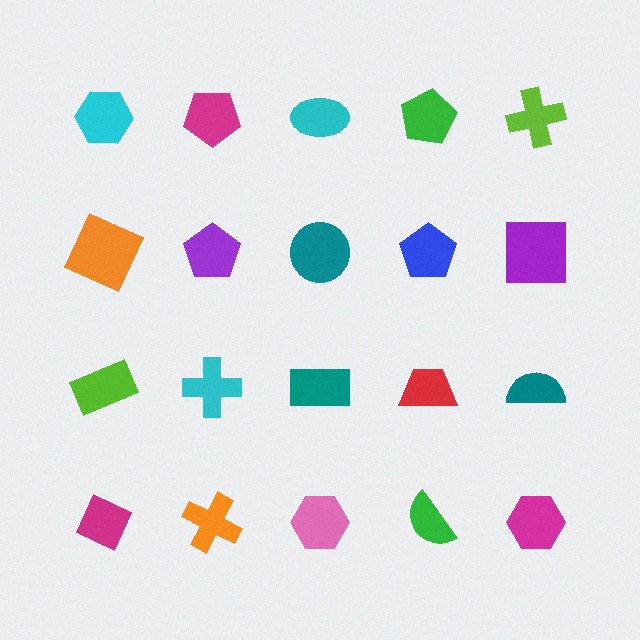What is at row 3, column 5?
A teal semicircle.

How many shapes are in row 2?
5 shapes.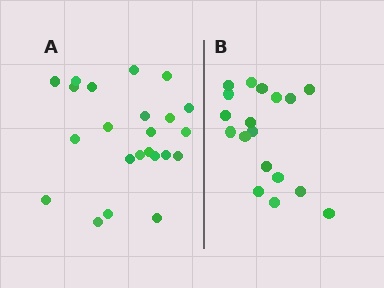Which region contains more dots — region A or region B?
Region A (the left region) has more dots.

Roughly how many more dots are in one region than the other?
Region A has about 5 more dots than region B.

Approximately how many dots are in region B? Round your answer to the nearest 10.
About 20 dots. (The exact count is 18, which rounds to 20.)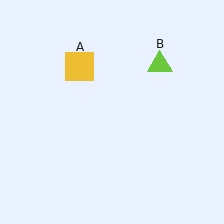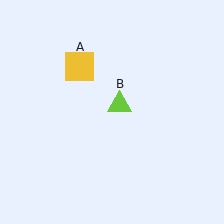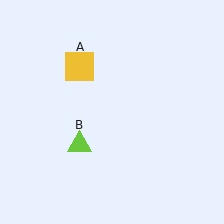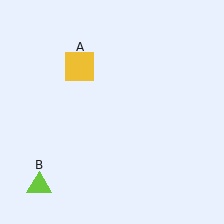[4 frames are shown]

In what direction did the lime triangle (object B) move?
The lime triangle (object B) moved down and to the left.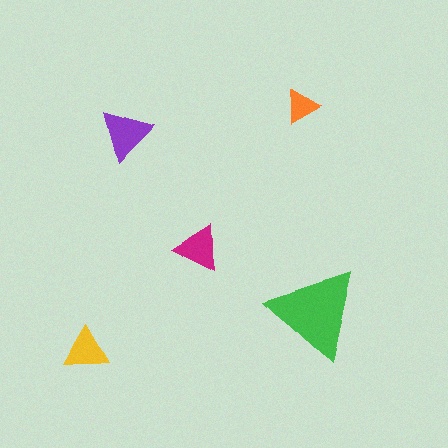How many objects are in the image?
There are 5 objects in the image.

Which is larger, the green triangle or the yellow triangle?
The green one.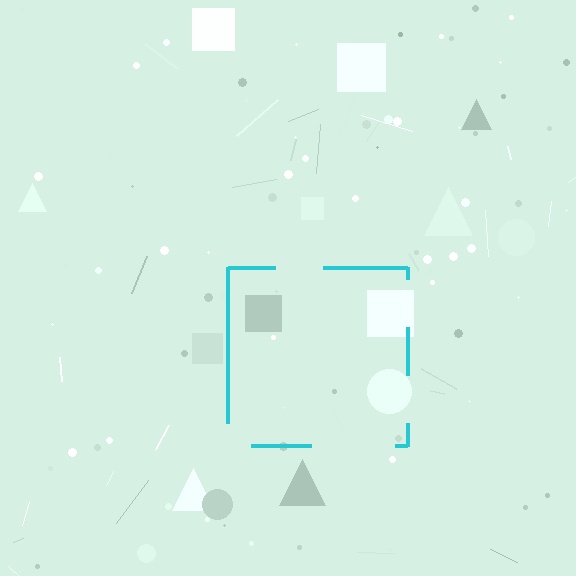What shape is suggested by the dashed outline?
The dashed outline suggests a square.